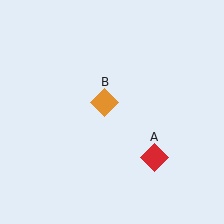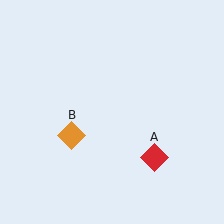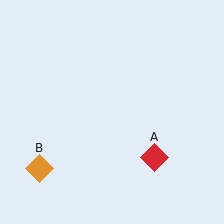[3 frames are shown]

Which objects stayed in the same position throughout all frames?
Red diamond (object A) remained stationary.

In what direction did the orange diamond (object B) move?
The orange diamond (object B) moved down and to the left.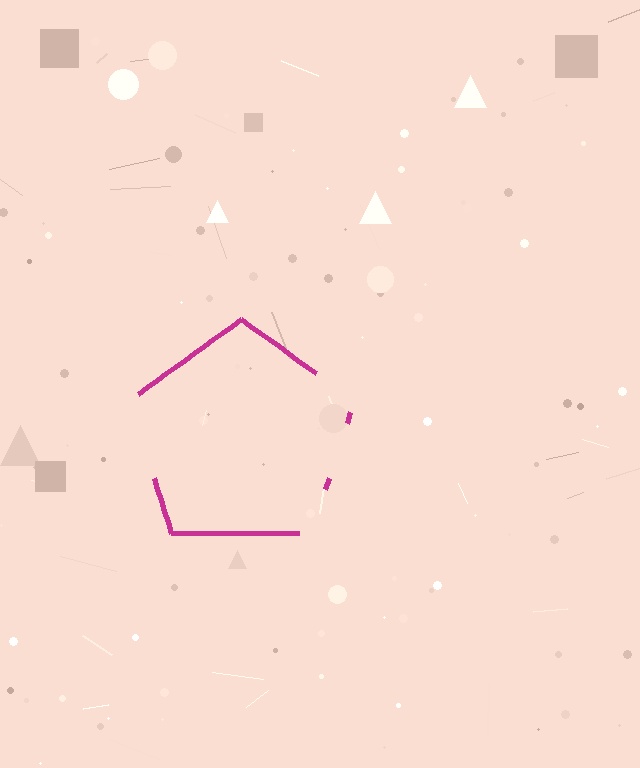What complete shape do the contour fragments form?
The contour fragments form a pentagon.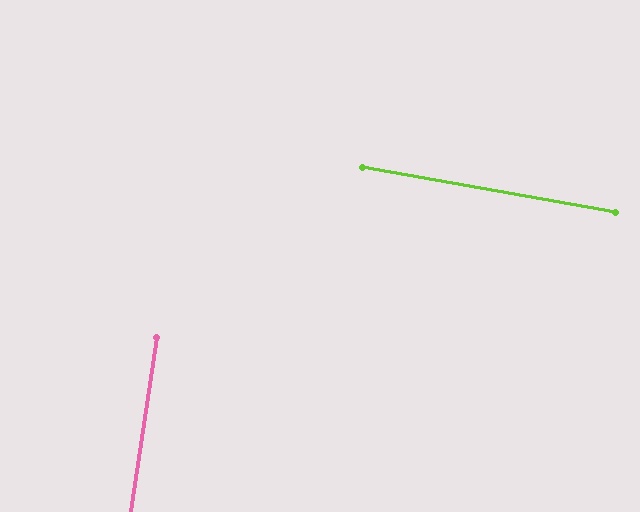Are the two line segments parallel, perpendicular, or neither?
Perpendicular — they meet at approximately 88°.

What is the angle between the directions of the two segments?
Approximately 88 degrees.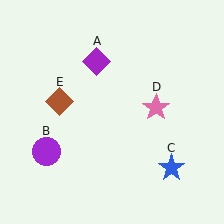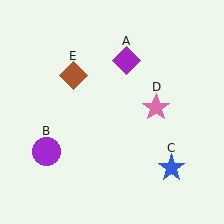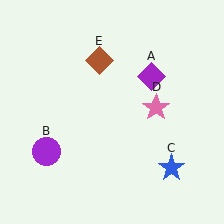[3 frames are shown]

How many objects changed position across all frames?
2 objects changed position: purple diamond (object A), brown diamond (object E).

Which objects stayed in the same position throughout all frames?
Purple circle (object B) and blue star (object C) and pink star (object D) remained stationary.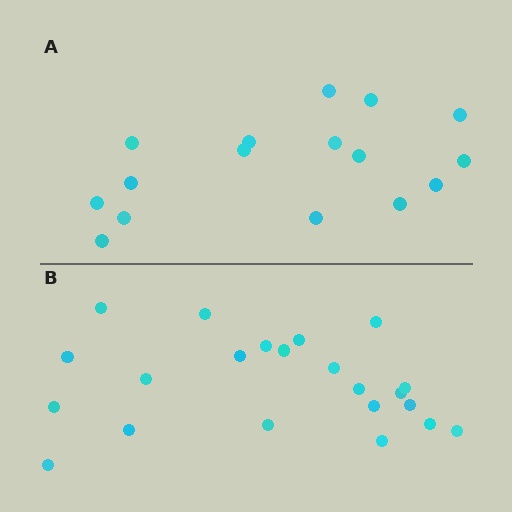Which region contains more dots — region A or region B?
Region B (the bottom region) has more dots.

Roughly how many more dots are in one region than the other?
Region B has about 6 more dots than region A.